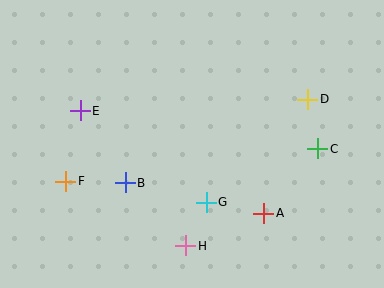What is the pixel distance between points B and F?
The distance between B and F is 60 pixels.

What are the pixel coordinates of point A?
Point A is at (264, 213).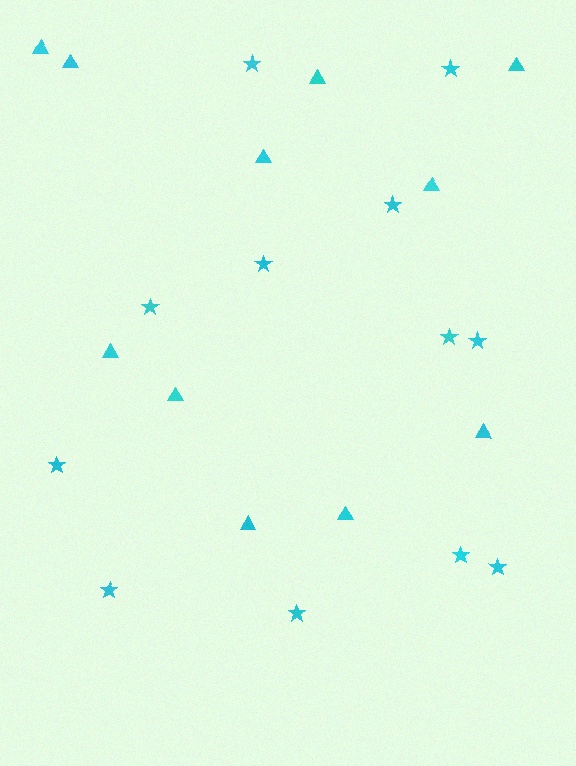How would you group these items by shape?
There are 2 groups: one group of stars (12) and one group of triangles (11).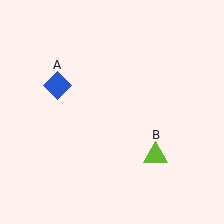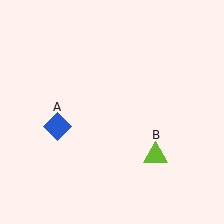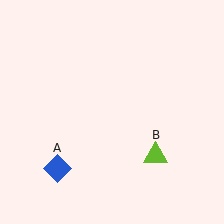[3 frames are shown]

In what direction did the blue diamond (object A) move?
The blue diamond (object A) moved down.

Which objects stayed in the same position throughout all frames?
Lime triangle (object B) remained stationary.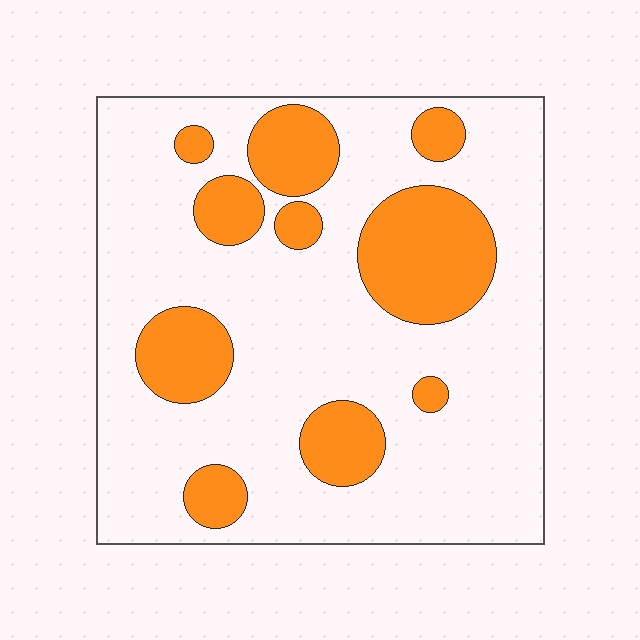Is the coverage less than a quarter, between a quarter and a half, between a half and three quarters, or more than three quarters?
Less than a quarter.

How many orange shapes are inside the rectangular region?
10.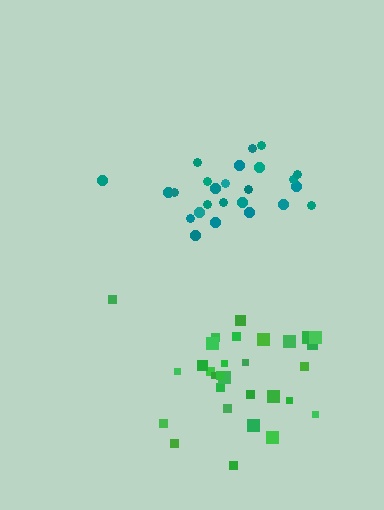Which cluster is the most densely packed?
Green.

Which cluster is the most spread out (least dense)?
Teal.